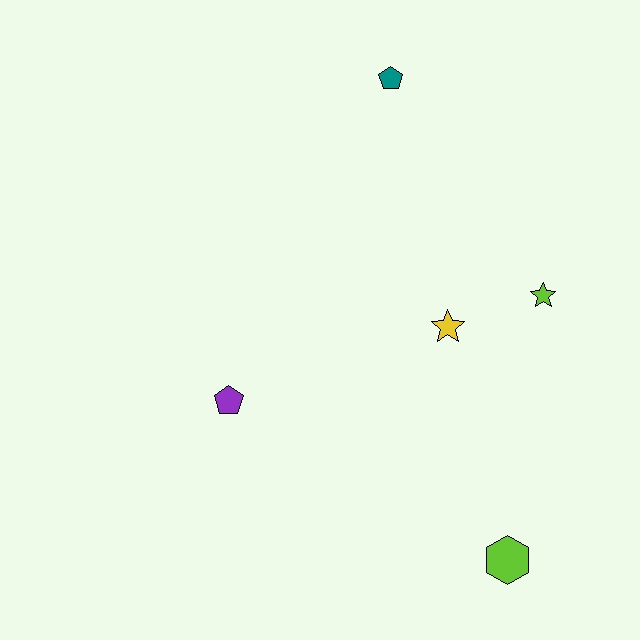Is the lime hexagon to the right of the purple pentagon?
Yes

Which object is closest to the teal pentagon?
The yellow star is closest to the teal pentagon.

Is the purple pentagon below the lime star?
Yes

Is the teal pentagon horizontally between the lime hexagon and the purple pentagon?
Yes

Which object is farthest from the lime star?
The purple pentagon is farthest from the lime star.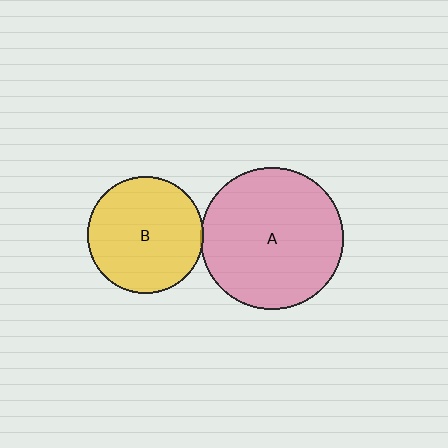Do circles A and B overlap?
Yes.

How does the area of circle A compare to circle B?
Approximately 1.5 times.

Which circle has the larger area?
Circle A (pink).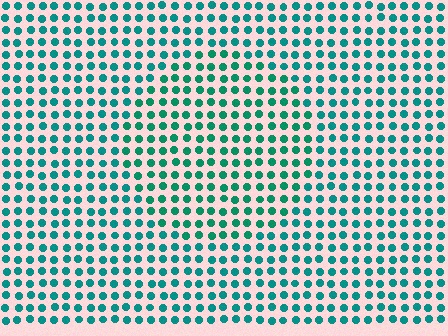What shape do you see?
I see a circle.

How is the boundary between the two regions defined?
The boundary is defined purely by a slight shift in hue (about 16 degrees). Spacing, size, and orientation are identical on both sides.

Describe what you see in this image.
The image is filled with small teal elements in a uniform arrangement. A circle-shaped region is visible where the elements are tinted to a slightly different hue, forming a subtle color boundary.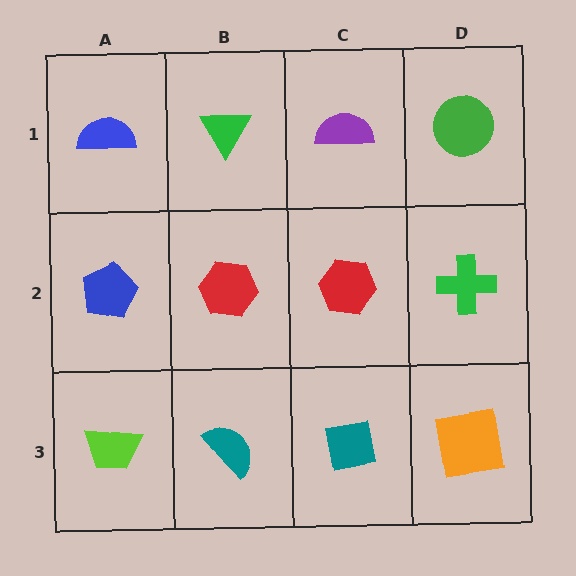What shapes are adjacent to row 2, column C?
A purple semicircle (row 1, column C), a teal square (row 3, column C), a red hexagon (row 2, column B), a green cross (row 2, column D).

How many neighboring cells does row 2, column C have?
4.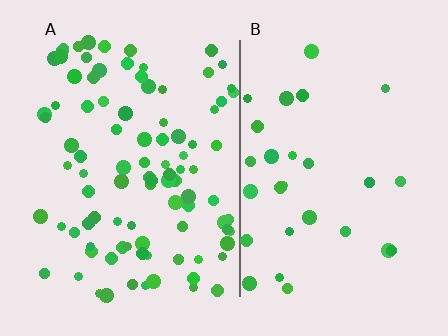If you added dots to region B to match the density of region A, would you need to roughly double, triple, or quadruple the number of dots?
Approximately triple.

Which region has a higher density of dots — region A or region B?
A (the left).